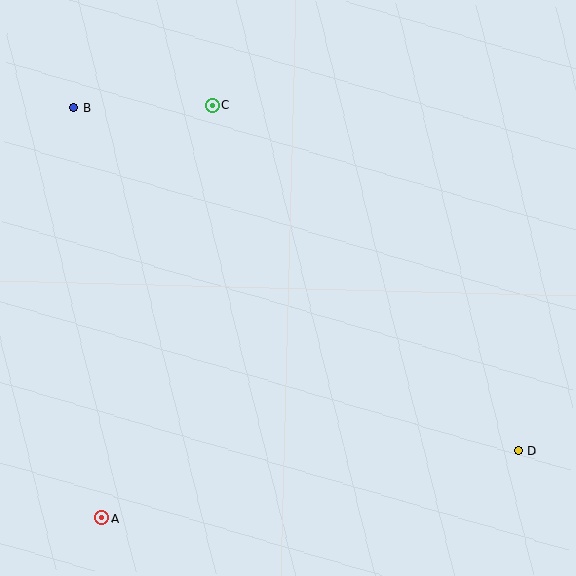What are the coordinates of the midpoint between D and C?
The midpoint between D and C is at (365, 278).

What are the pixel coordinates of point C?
Point C is at (212, 105).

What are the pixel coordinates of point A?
Point A is at (102, 518).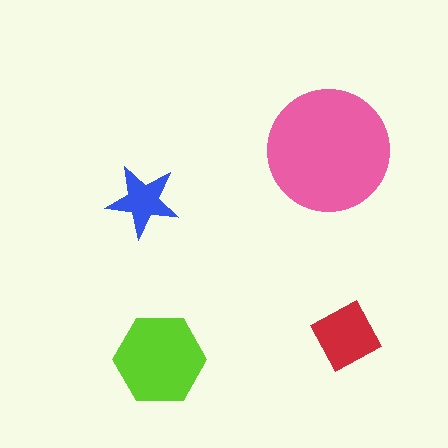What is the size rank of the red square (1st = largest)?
3rd.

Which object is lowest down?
The lime hexagon is bottommost.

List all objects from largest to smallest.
The pink circle, the lime hexagon, the red square, the blue star.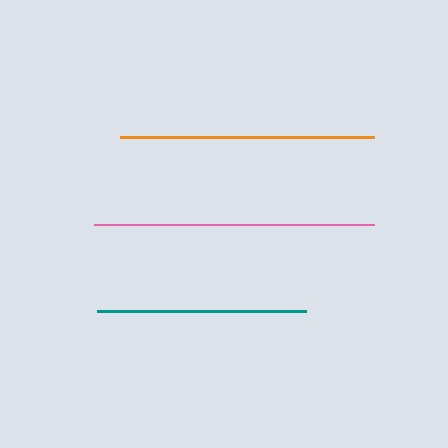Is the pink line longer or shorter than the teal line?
The pink line is longer than the teal line.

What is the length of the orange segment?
The orange segment is approximately 254 pixels long.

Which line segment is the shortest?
The teal line is the shortest at approximately 209 pixels.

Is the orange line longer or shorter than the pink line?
The pink line is longer than the orange line.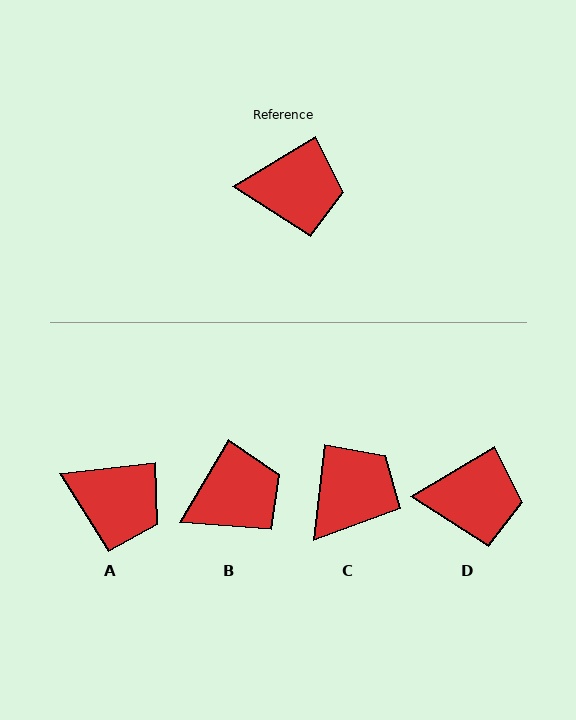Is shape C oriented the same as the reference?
No, it is off by about 53 degrees.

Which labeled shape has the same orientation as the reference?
D.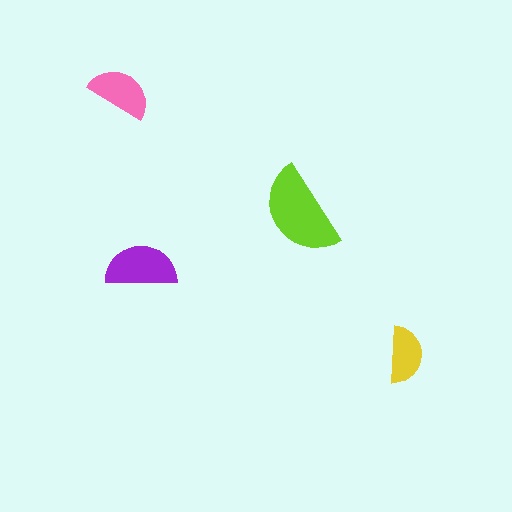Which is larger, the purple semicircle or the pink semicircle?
The purple one.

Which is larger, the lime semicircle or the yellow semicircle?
The lime one.